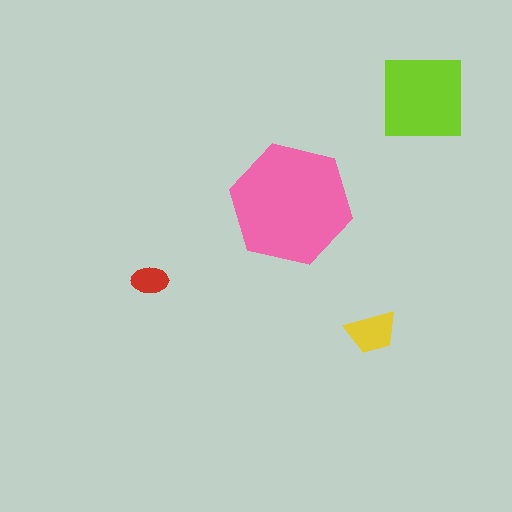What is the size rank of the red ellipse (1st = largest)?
4th.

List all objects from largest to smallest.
The pink hexagon, the lime square, the yellow trapezoid, the red ellipse.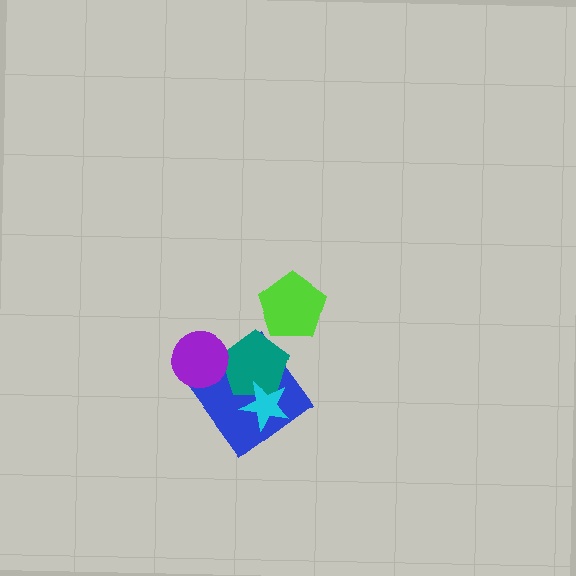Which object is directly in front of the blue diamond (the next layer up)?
The teal pentagon is directly in front of the blue diamond.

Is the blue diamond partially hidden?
Yes, it is partially covered by another shape.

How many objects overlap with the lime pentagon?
0 objects overlap with the lime pentagon.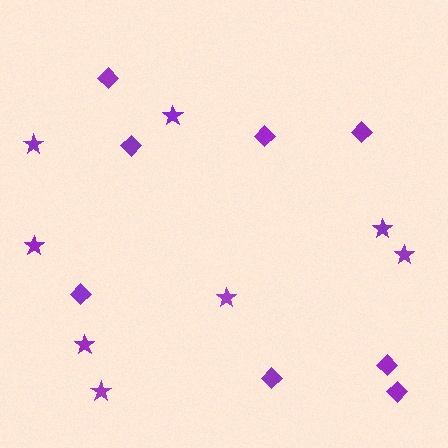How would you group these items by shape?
There are 2 groups: one group of stars (8) and one group of diamonds (8).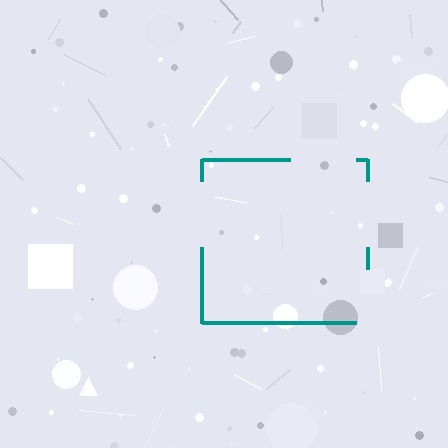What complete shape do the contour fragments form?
The contour fragments form a square.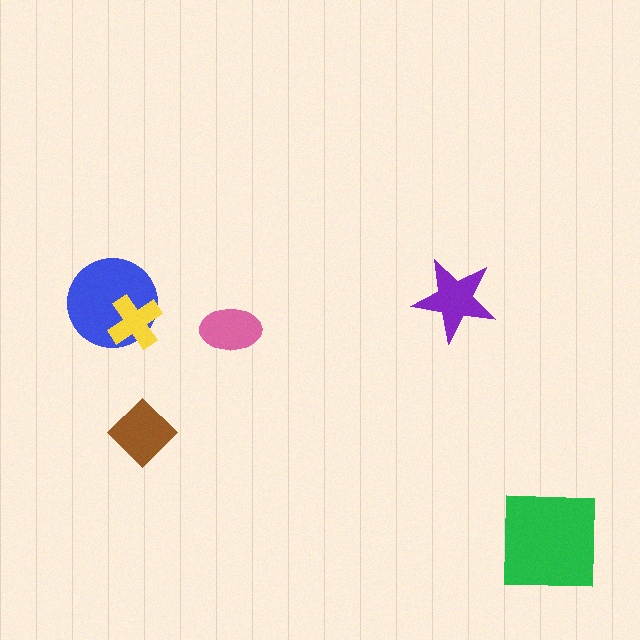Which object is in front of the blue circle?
The yellow cross is in front of the blue circle.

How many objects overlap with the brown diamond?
0 objects overlap with the brown diamond.